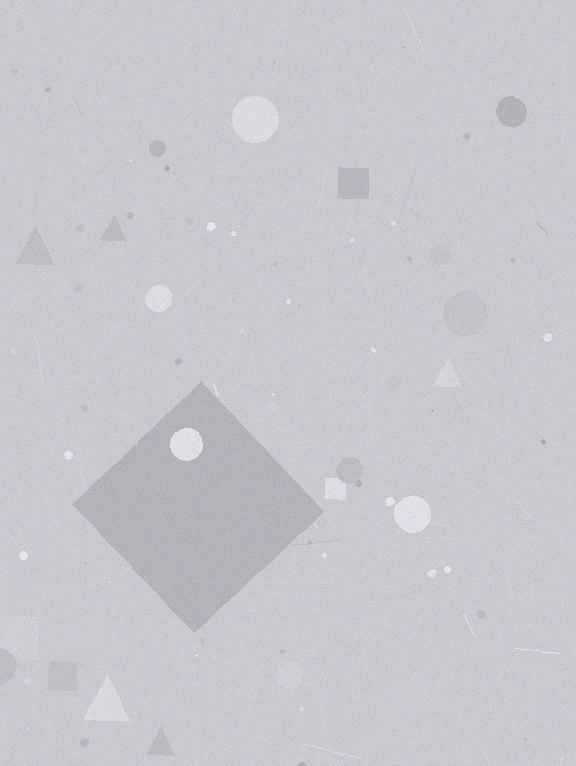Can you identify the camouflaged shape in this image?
The camouflaged shape is a diamond.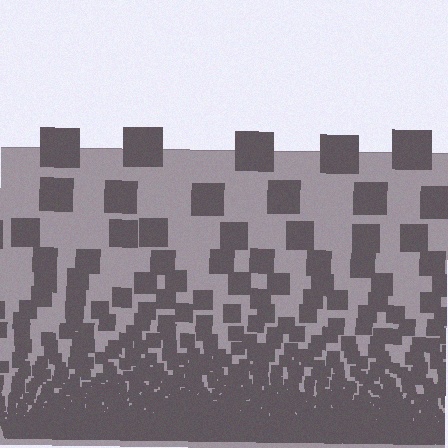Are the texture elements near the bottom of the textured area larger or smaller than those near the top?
Smaller. The gradient is inverted — elements near the bottom are smaller and denser.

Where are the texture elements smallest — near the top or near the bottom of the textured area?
Near the bottom.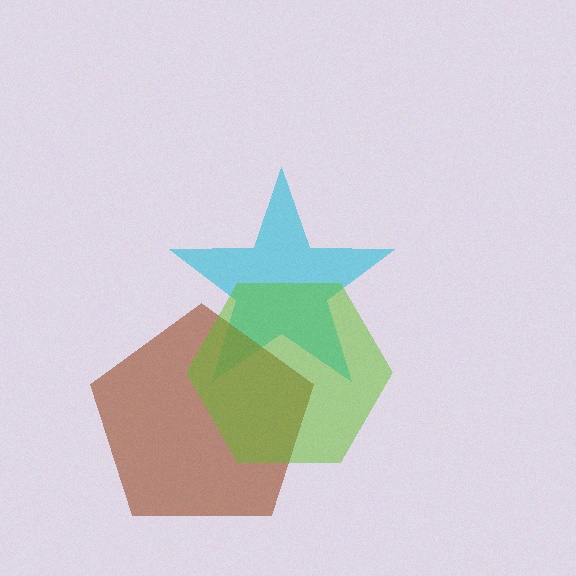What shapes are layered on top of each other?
The layered shapes are: a cyan star, a brown pentagon, a lime hexagon.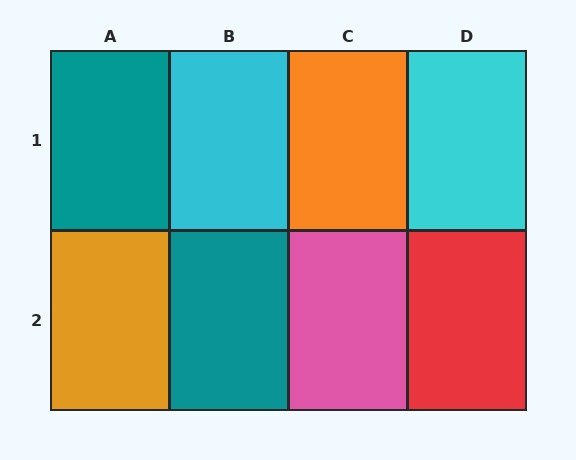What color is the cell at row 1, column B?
Cyan.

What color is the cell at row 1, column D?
Cyan.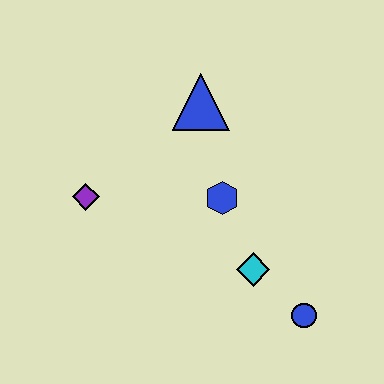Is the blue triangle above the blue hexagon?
Yes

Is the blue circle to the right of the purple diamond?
Yes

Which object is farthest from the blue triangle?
The blue circle is farthest from the blue triangle.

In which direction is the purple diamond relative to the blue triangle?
The purple diamond is to the left of the blue triangle.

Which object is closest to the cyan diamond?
The blue circle is closest to the cyan diamond.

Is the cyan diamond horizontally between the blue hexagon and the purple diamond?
No